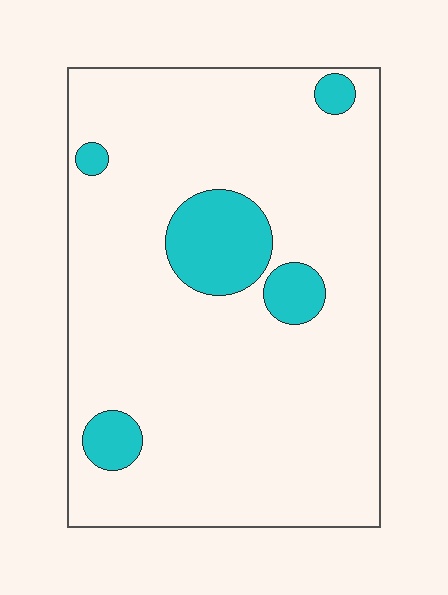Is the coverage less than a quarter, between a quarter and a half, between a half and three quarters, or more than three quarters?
Less than a quarter.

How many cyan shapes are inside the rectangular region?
5.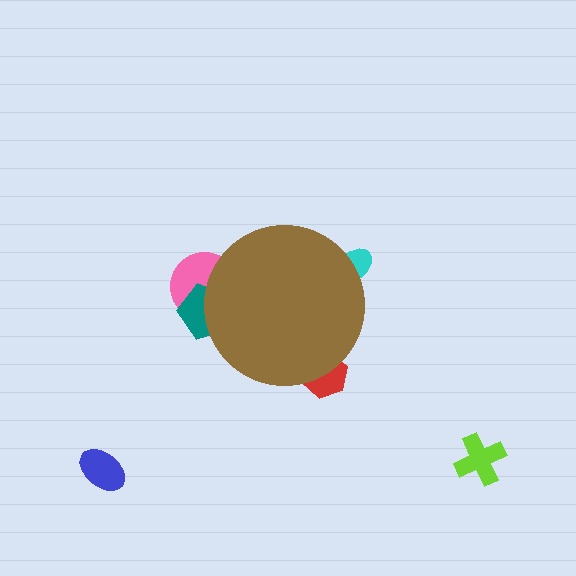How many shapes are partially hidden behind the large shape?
4 shapes are partially hidden.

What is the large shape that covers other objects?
A brown circle.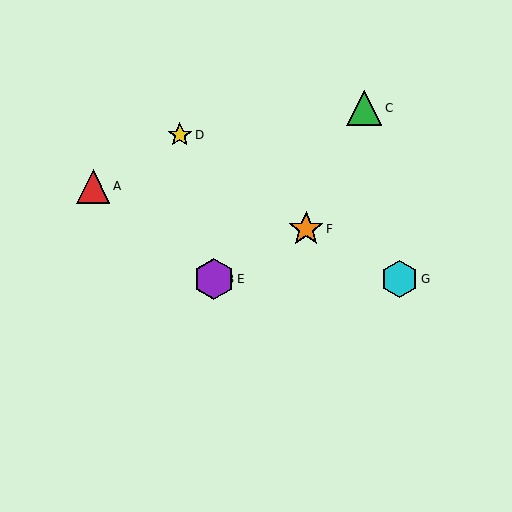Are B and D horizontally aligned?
No, B is at y≈279 and D is at y≈135.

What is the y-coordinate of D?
Object D is at y≈135.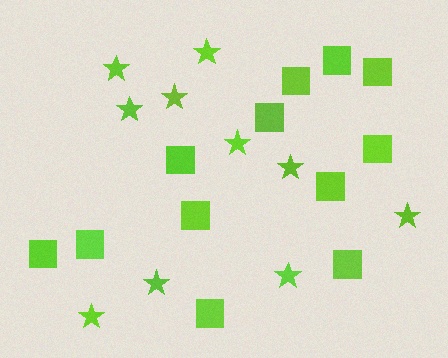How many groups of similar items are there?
There are 2 groups: one group of stars (10) and one group of squares (12).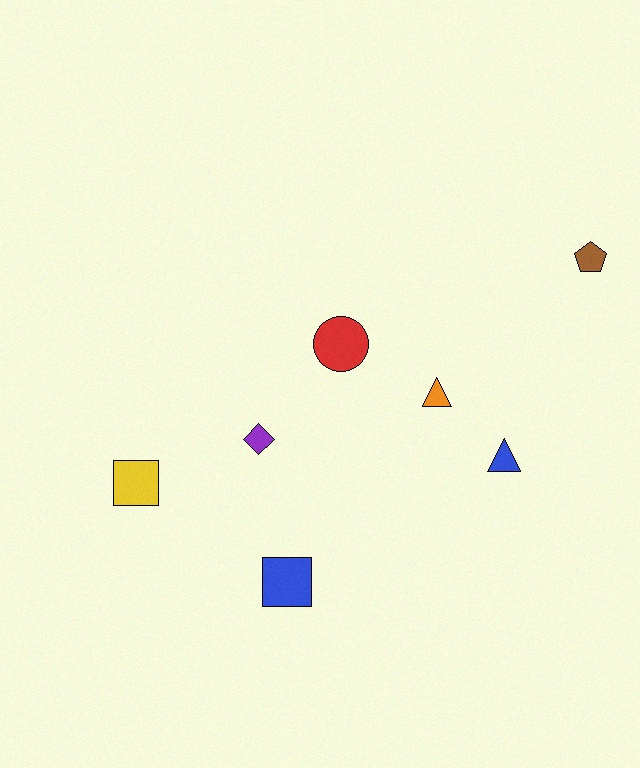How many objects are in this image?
There are 7 objects.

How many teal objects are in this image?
There are no teal objects.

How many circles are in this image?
There is 1 circle.